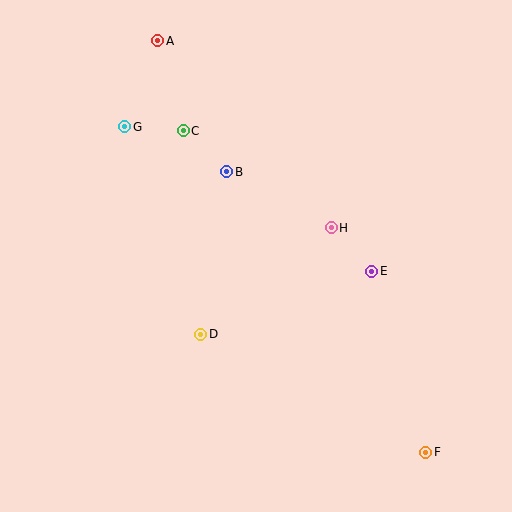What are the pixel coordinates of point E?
Point E is at (372, 271).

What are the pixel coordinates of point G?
Point G is at (125, 127).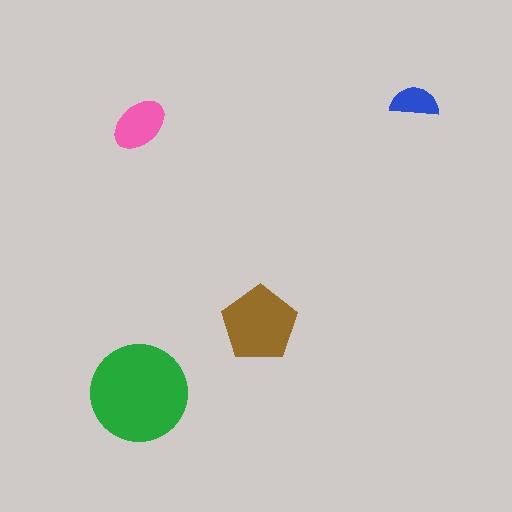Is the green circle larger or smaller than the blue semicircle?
Larger.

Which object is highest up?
The blue semicircle is topmost.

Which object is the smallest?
The blue semicircle.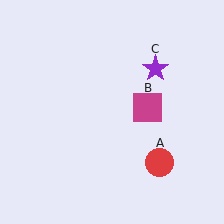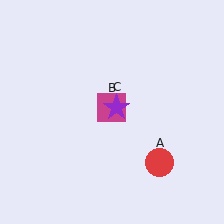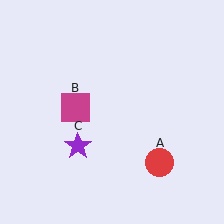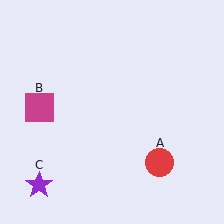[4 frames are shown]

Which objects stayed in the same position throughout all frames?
Red circle (object A) remained stationary.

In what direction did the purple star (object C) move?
The purple star (object C) moved down and to the left.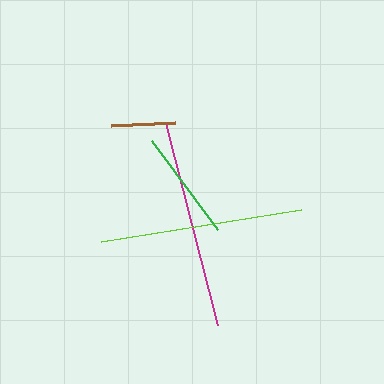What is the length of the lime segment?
The lime segment is approximately 203 pixels long.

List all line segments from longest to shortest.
From longest to shortest: magenta, lime, green, brown.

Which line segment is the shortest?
The brown line is the shortest at approximately 64 pixels.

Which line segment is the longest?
The magenta line is the longest at approximately 209 pixels.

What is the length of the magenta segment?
The magenta segment is approximately 209 pixels long.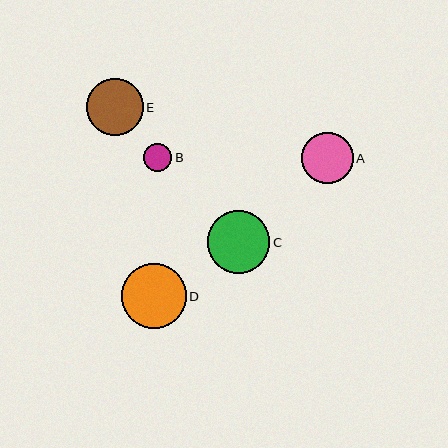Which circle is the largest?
Circle D is the largest with a size of approximately 65 pixels.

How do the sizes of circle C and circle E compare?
Circle C and circle E are approximately the same size.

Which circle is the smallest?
Circle B is the smallest with a size of approximately 28 pixels.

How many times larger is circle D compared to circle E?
Circle D is approximately 1.1 times the size of circle E.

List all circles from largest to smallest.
From largest to smallest: D, C, E, A, B.